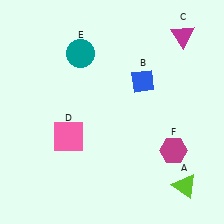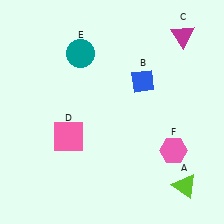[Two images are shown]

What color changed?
The hexagon (F) changed from magenta in Image 1 to pink in Image 2.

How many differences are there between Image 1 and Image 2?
There is 1 difference between the two images.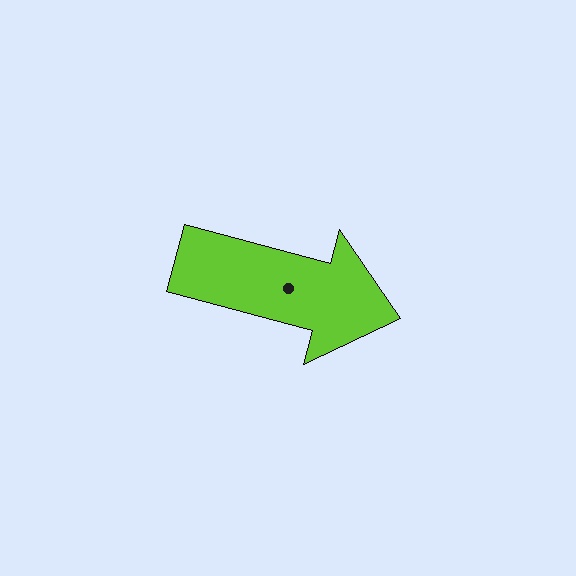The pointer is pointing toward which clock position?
Roughly 3 o'clock.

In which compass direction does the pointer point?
East.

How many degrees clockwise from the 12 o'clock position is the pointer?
Approximately 105 degrees.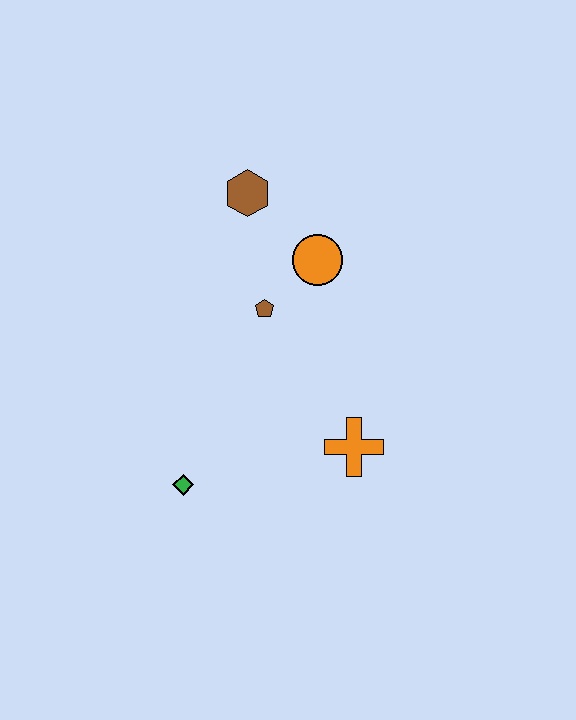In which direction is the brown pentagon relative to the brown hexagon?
The brown pentagon is below the brown hexagon.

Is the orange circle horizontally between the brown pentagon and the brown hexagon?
No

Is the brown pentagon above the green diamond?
Yes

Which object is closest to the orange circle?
The brown pentagon is closest to the orange circle.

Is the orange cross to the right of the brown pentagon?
Yes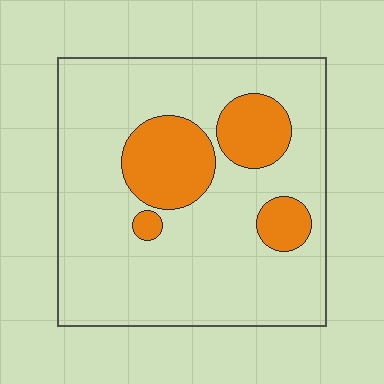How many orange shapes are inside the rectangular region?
4.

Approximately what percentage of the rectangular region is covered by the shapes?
Approximately 20%.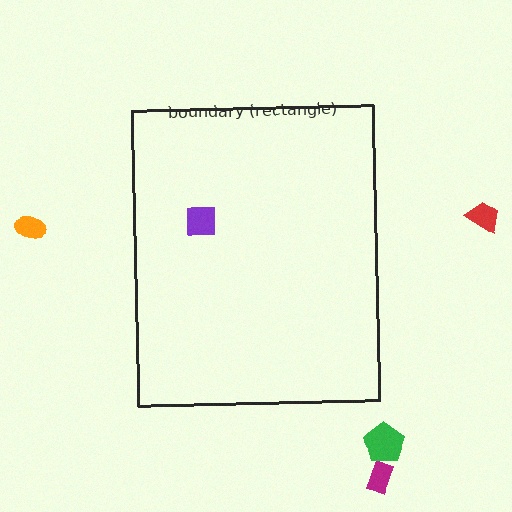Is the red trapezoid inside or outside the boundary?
Outside.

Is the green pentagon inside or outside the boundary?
Outside.